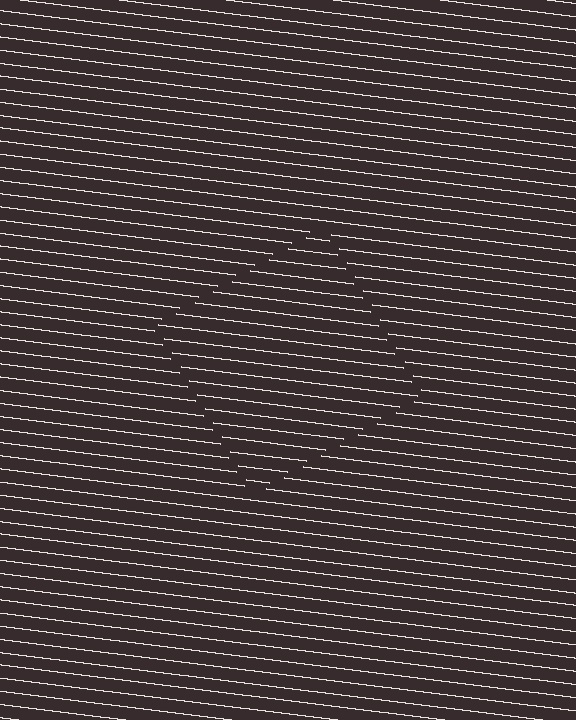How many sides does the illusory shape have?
4 sides — the line-ends trace a square.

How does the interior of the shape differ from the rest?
The interior of the shape contains the same grating, shifted by half a period — the contour is defined by the phase discontinuity where line-ends from the inner and outer gratings abut.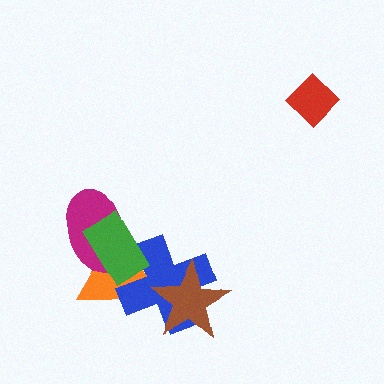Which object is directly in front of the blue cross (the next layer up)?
The brown star is directly in front of the blue cross.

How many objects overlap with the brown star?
2 objects overlap with the brown star.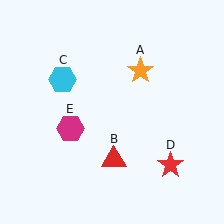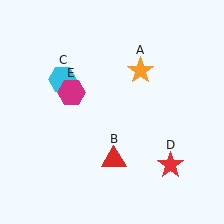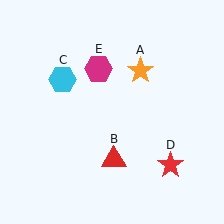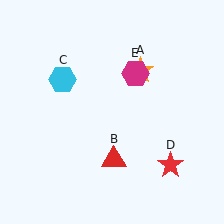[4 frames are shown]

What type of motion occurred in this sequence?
The magenta hexagon (object E) rotated clockwise around the center of the scene.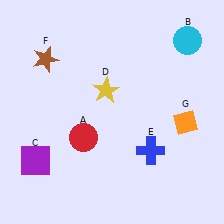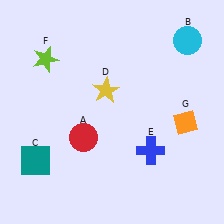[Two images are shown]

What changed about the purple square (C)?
In Image 1, C is purple. In Image 2, it changed to teal.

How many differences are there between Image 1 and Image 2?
There are 2 differences between the two images.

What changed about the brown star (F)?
In Image 1, F is brown. In Image 2, it changed to lime.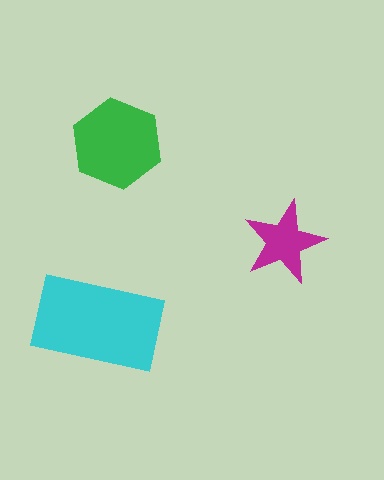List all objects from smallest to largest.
The magenta star, the green hexagon, the cyan rectangle.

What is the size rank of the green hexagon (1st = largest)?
2nd.